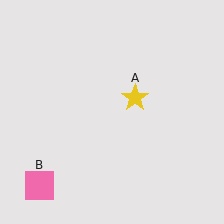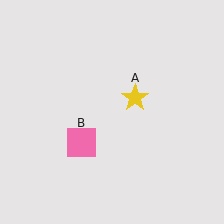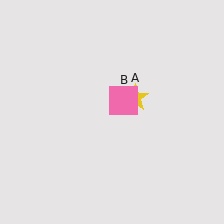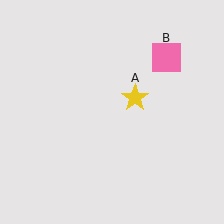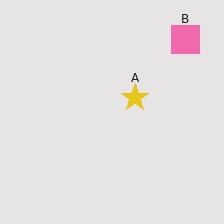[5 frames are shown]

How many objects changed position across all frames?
1 object changed position: pink square (object B).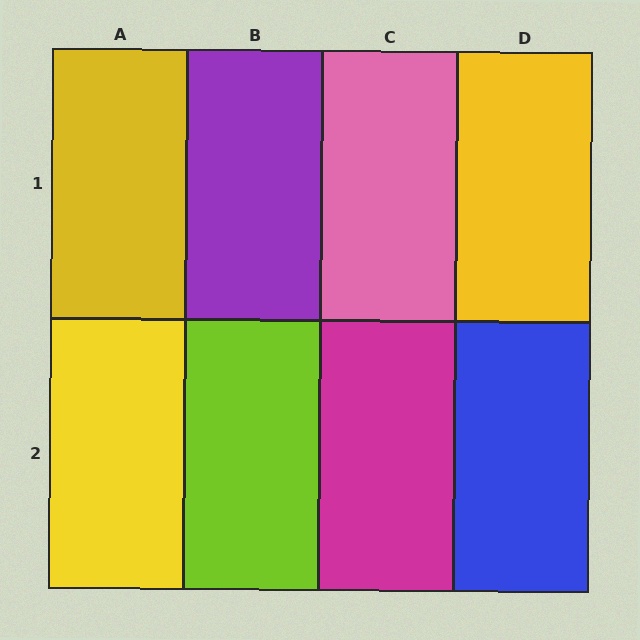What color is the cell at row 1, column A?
Yellow.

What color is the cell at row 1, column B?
Purple.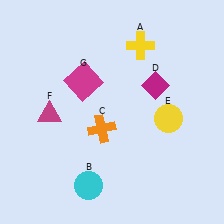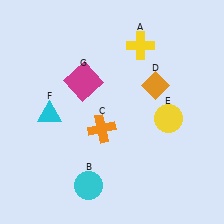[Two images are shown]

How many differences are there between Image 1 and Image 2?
There are 2 differences between the two images.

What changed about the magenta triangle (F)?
In Image 1, F is magenta. In Image 2, it changed to cyan.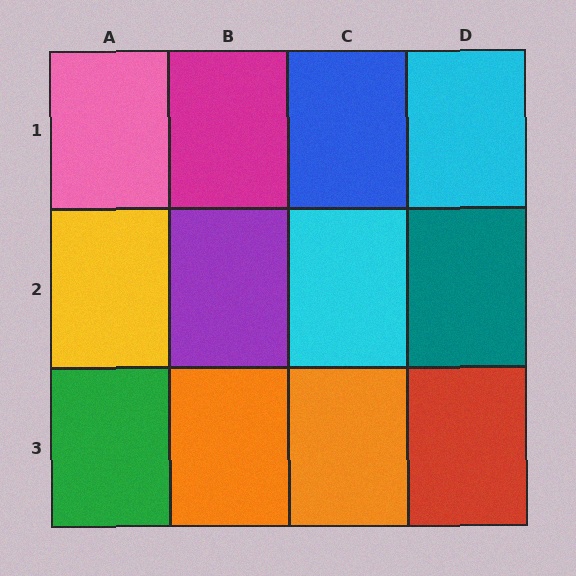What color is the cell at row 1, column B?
Magenta.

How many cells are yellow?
1 cell is yellow.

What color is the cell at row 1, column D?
Cyan.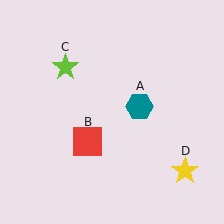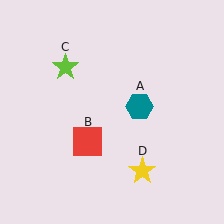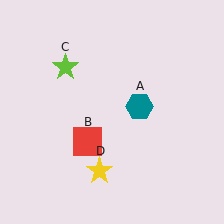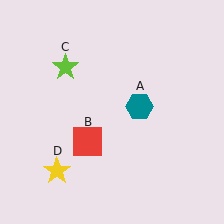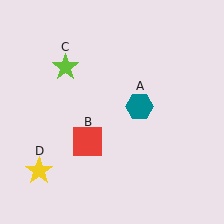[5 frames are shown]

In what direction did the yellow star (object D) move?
The yellow star (object D) moved left.